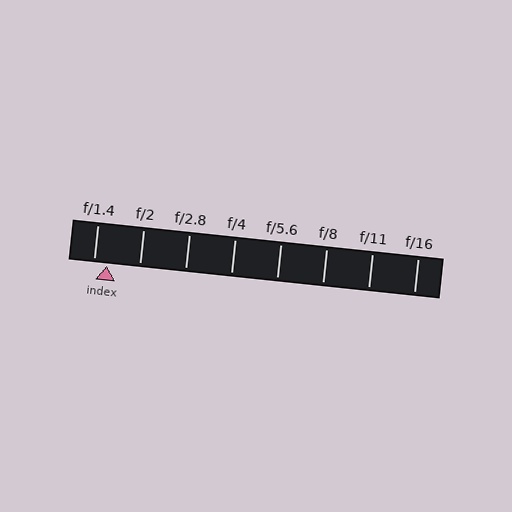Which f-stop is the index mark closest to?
The index mark is closest to f/1.4.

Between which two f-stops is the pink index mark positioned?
The index mark is between f/1.4 and f/2.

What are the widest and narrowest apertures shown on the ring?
The widest aperture shown is f/1.4 and the narrowest is f/16.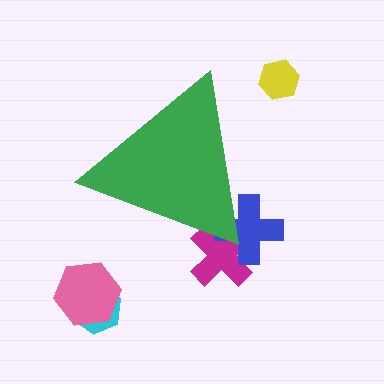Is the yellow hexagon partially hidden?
No, the yellow hexagon is fully visible.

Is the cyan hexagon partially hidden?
No, the cyan hexagon is fully visible.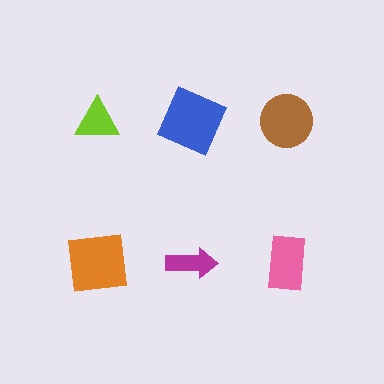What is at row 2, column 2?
A magenta arrow.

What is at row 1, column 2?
A blue square.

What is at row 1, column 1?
A lime triangle.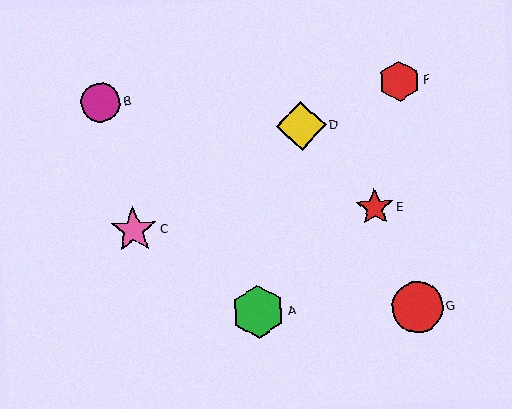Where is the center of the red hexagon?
The center of the red hexagon is at (399, 81).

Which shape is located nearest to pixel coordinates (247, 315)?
The green hexagon (labeled A) at (258, 312) is nearest to that location.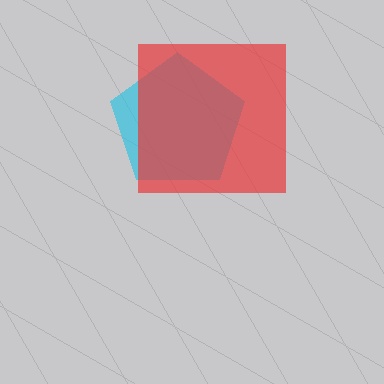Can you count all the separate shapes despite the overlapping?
Yes, there are 2 separate shapes.